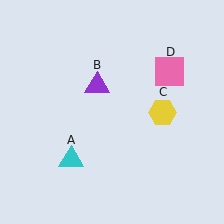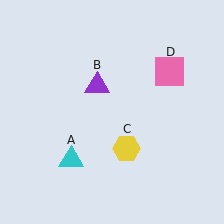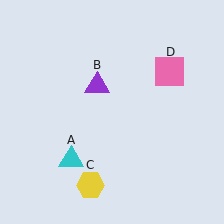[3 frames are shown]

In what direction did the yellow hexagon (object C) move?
The yellow hexagon (object C) moved down and to the left.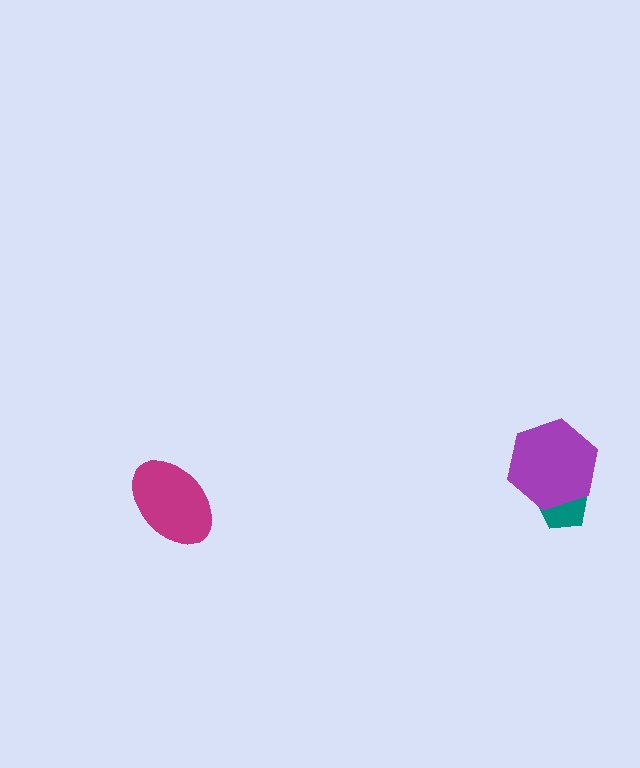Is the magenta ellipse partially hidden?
No, no other shape covers it.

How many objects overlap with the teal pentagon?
1 object overlaps with the teal pentagon.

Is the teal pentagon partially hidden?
Yes, it is partially covered by another shape.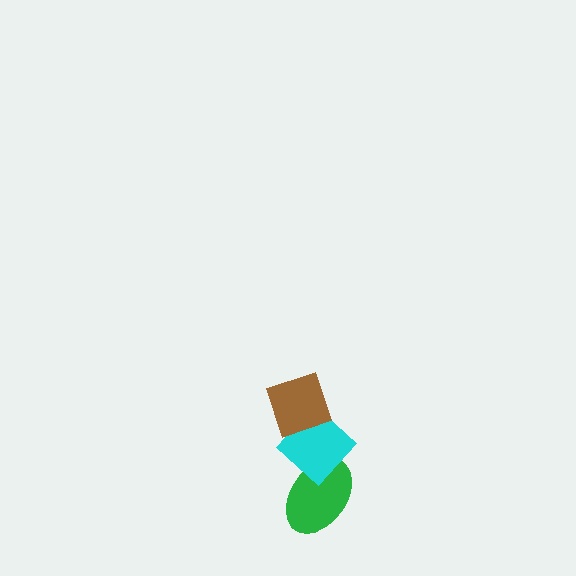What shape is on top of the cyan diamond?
The brown diamond is on top of the cyan diamond.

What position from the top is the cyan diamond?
The cyan diamond is 2nd from the top.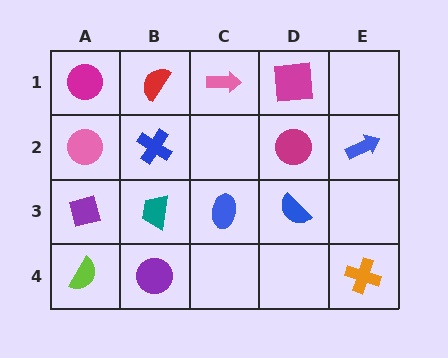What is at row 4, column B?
A purple circle.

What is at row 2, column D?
A magenta circle.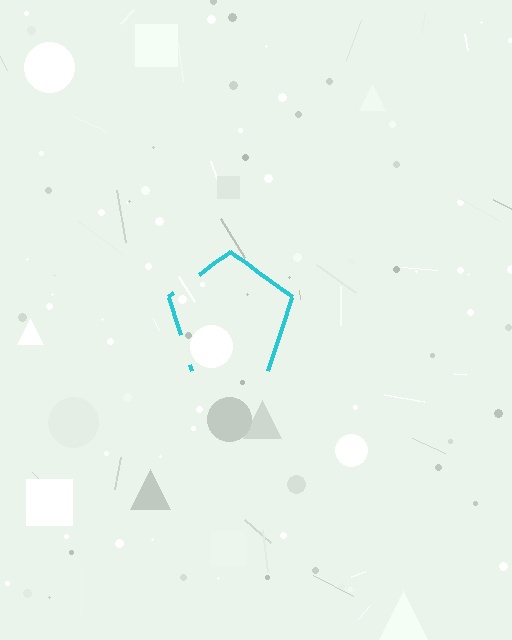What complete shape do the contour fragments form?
The contour fragments form a pentagon.